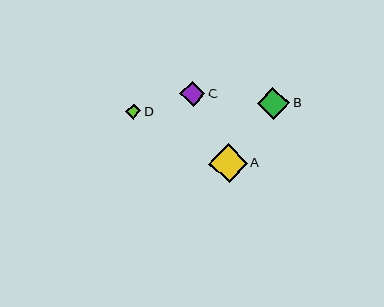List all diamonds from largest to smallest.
From largest to smallest: A, B, C, D.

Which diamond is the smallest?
Diamond D is the smallest with a size of approximately 15 pixels.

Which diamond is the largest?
Diamond A is the largest with a size of approximately 38 pixels.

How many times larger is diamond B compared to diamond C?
Diamond B is approximately 1.3 times the size of diamond C.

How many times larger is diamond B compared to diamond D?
Diamond B is approximately 2.1 times the size of diamond D.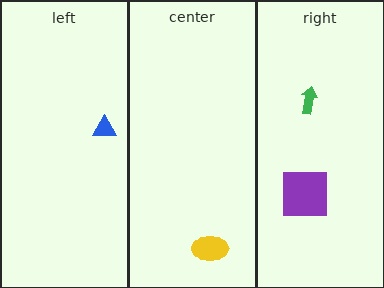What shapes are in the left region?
The blue triangle.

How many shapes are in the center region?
1.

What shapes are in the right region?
The purple square, the green arrow.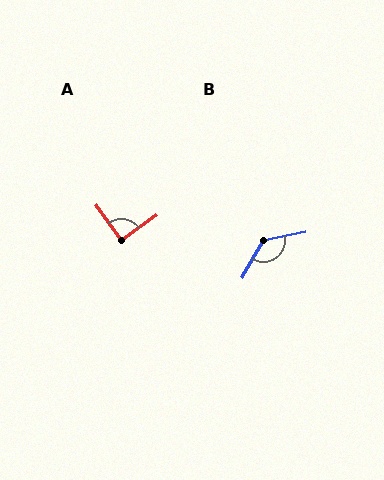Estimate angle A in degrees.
Approximately 91 degrees.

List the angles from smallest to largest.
A (91°), B (131°).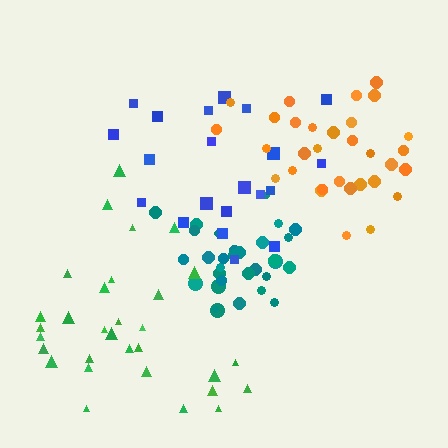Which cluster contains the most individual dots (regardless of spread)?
Orange (32).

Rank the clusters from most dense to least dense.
teal, orange, green, blue.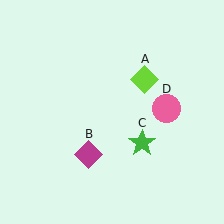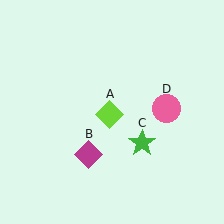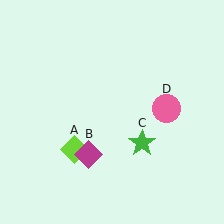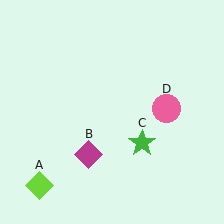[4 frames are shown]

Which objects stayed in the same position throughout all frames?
Magenta diamond (object B) and green star (object C) and pink circle (object D) remained stationary.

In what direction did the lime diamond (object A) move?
The lime diamond (object A) moved down and to the left.